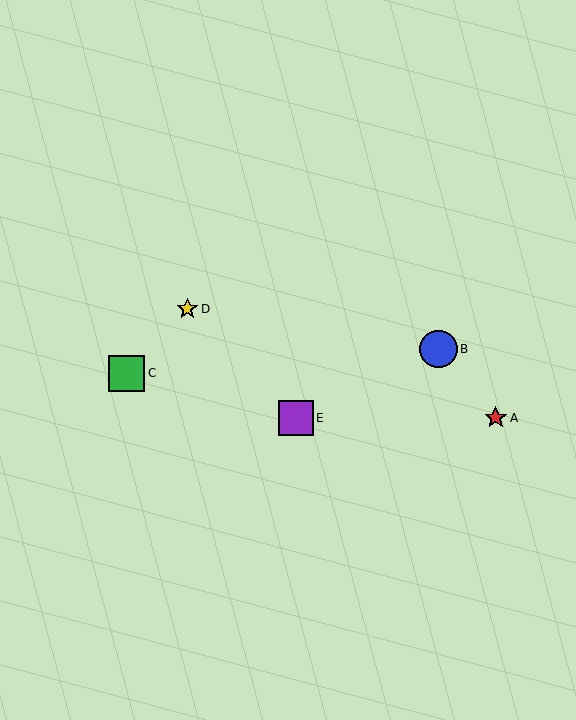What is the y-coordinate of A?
Object A is at y≈418.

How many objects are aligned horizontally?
2 objects (A, E) are aligned horizontally.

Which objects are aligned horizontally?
Objects A, E are aligned horizontally.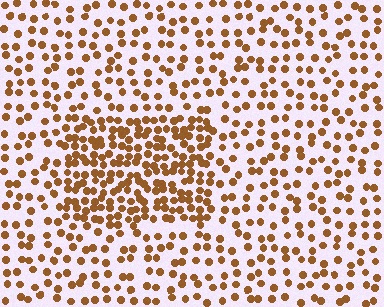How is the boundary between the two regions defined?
The boundary is defined by a change in element density (approximately 2.1x ratio). All elements are the same color, size, and shape.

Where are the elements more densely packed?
The elements are more densely packed inside the rectangle boundary.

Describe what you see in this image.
The image contains small brown elements arranged at two different densities. A rectangle-shaped region is visible where the elements are more densely packed than the surrounding area.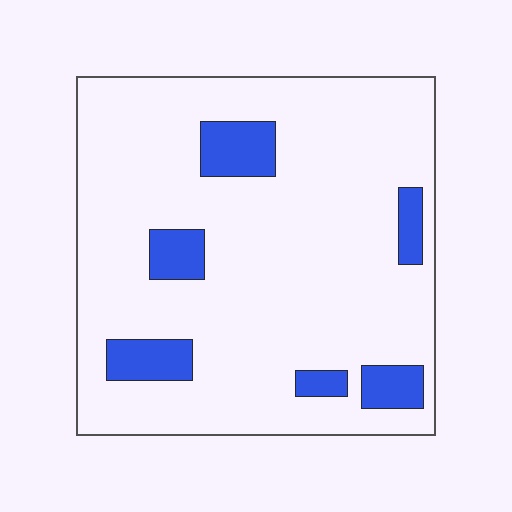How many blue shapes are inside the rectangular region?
6.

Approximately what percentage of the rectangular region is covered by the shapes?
Approximately 15%.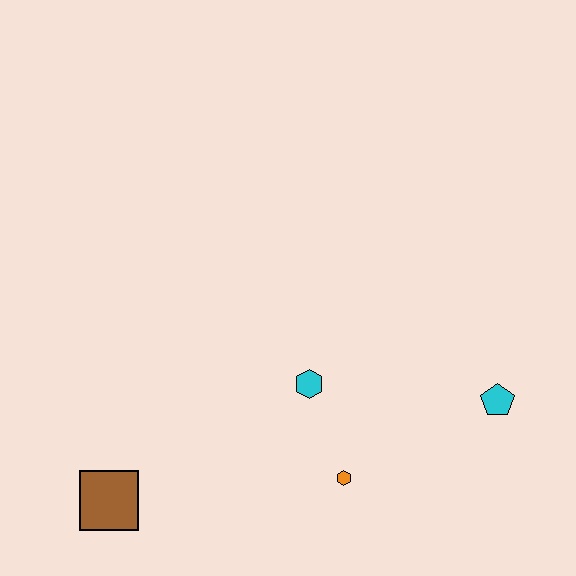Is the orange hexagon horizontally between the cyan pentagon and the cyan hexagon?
Yes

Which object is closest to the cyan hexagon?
The orange hexagon is closest to the cyan hexagon.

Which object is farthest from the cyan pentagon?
The brown square is farthest from the cyan pentagon.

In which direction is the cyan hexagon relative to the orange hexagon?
The cyan hexagon is above the orange hexagon.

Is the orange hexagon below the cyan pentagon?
Yes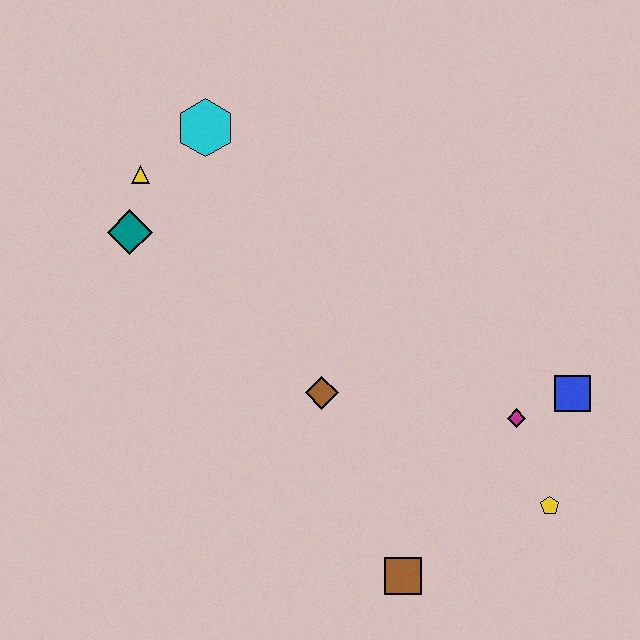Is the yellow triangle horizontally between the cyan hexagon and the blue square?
No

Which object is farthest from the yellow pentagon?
The yellow triangle is farthest from the yellow pentagon.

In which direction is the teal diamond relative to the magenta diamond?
The teal diamond is to the left of the magenta diamond.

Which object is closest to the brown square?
The yellow pentagon is closest to the brown square.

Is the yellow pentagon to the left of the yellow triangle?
No